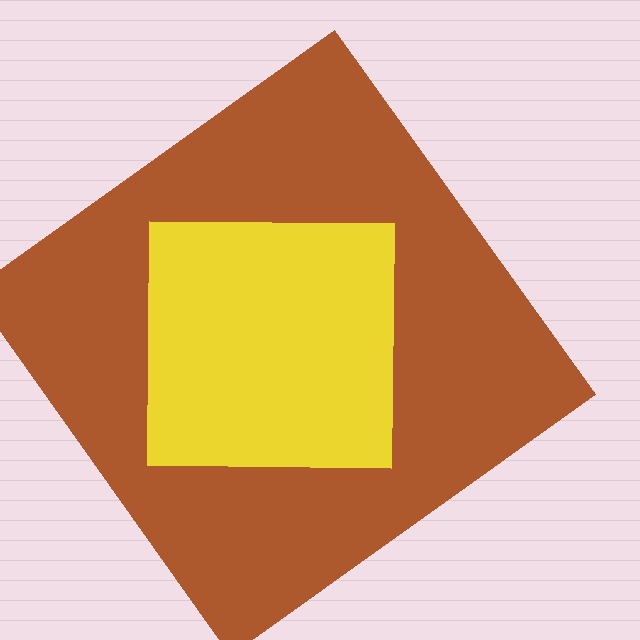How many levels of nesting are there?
2.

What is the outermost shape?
The brown diamond.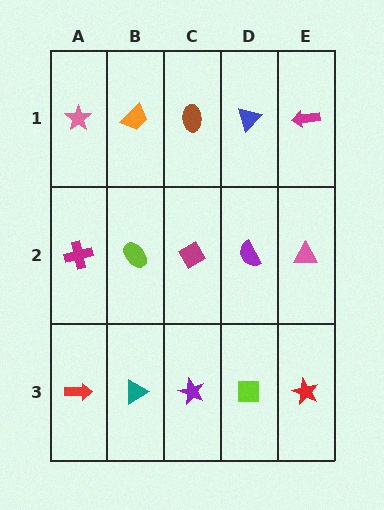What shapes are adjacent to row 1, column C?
A magenta diamond (row 2, column C), an orange trapezoid (row 1, column B), a blue triangle (row 1, column D).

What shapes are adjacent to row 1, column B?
A lime ellipse (row 2, column B), a pink star (row 1, column A), a brown ellipse (row 1, column C).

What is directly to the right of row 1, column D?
A magenta arrow.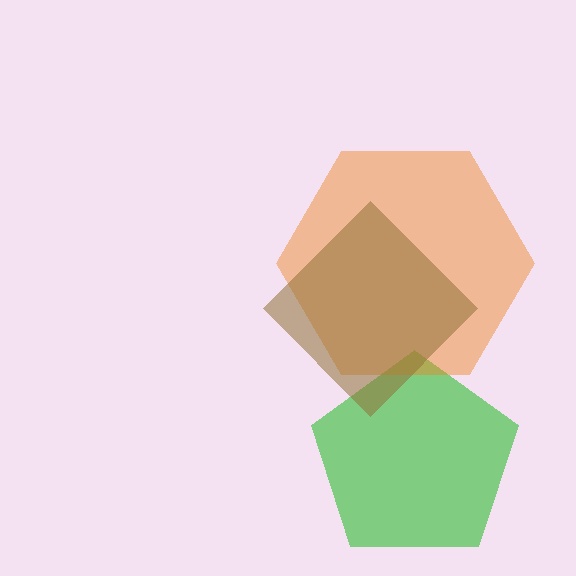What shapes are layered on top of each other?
The layered shapes are: a green pentagon, an orange hexagon, a brown diamond.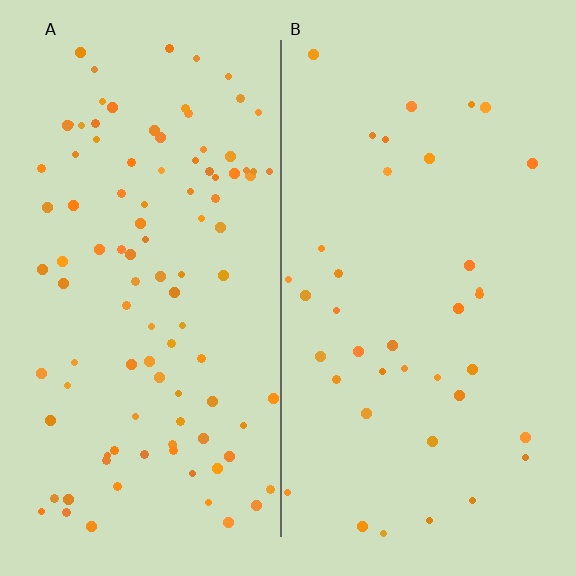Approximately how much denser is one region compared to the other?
Approximately 2.7× — region A over region B.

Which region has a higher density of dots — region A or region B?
A (the left).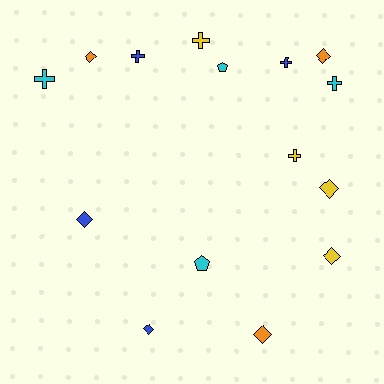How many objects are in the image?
There are 15 objects.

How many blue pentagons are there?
There are no blue pentagons.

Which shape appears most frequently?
Diamond, with 7 objects.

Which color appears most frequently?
Yellow, with 4 objects.